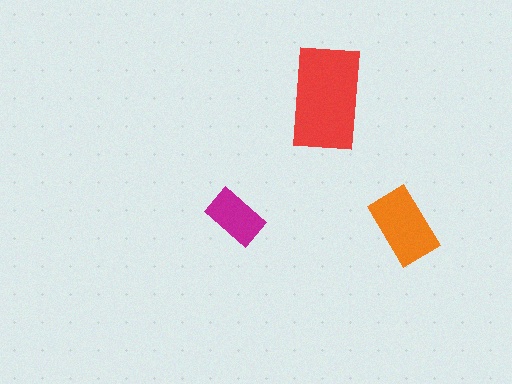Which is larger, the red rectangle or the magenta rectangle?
The red one.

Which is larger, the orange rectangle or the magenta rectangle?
The orange one.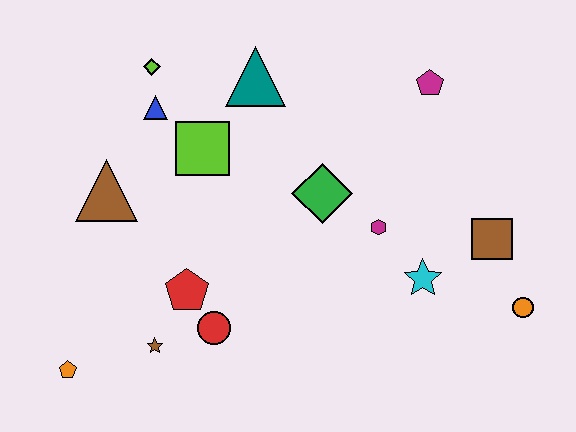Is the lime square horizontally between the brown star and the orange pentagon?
No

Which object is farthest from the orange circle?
The orange pentagon is farthest from the orange circle.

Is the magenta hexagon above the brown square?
Yes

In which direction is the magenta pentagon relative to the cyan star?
The magenta pentagon is above the cyan star.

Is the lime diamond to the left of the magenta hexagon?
Yes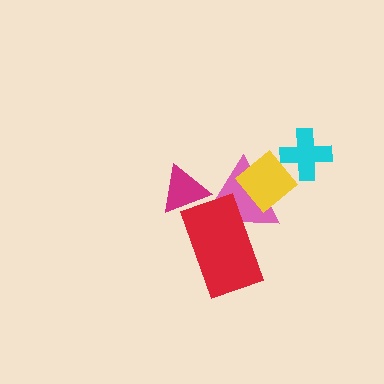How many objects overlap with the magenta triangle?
1 object overlaps with the magenta triangle.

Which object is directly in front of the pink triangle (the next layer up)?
The red rectangle is directly in front of the pink triangle.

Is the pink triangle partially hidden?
Yes, it is partially covered by another shape.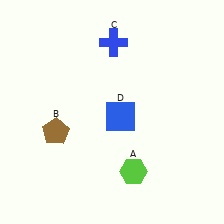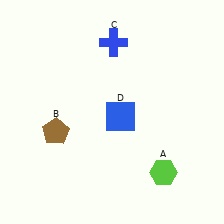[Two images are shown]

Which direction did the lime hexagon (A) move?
The lime hexagon (A) moved right.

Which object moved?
The lime hexagon (A) moved right.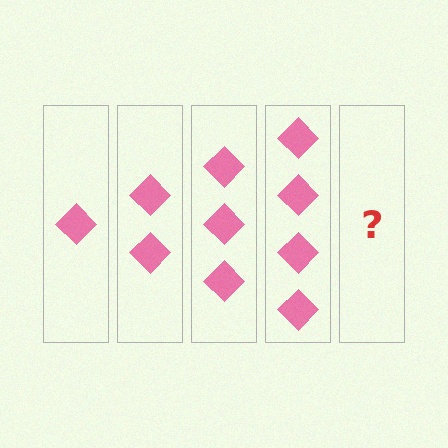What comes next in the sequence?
The next element should be 5 diamonds.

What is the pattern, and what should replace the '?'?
The pattern is that each step adds one more diamond. The '?' should be 5 diamonds.